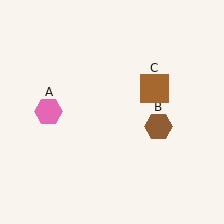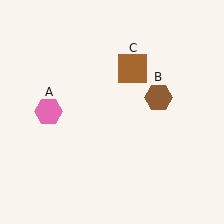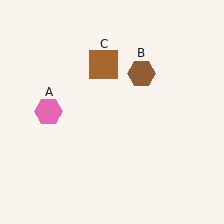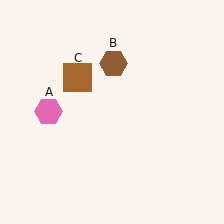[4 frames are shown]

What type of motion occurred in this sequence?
The brown hexagon (object B), brown square (object C) rotated counterclockwise around the center of the scene.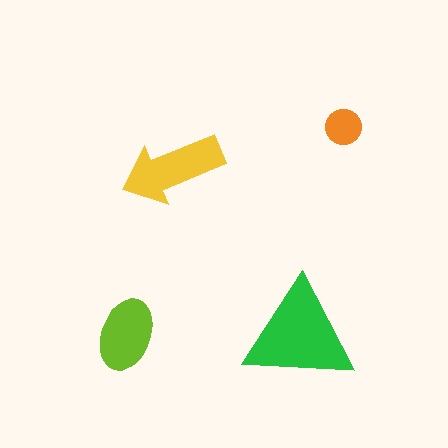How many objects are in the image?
There are 4 objects in the image.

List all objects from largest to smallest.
The green triangle, the yellow arrow, the lime ellipse, the orange circle.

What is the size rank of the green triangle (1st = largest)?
1st.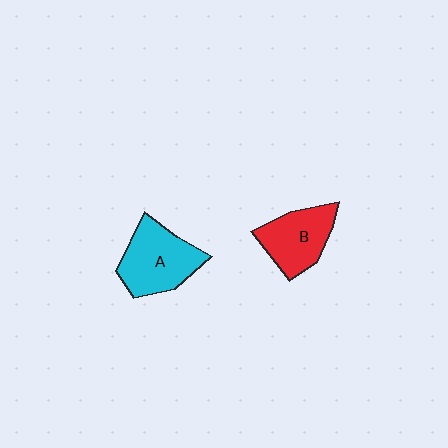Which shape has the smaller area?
Shape B (red).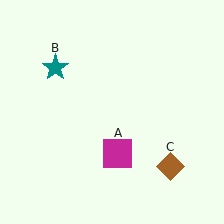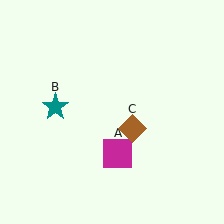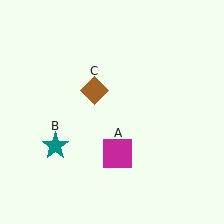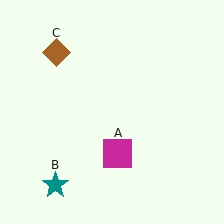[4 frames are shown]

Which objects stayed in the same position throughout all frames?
Magenta square (object A) remained stationary.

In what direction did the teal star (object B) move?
The teal star (object B) moved down.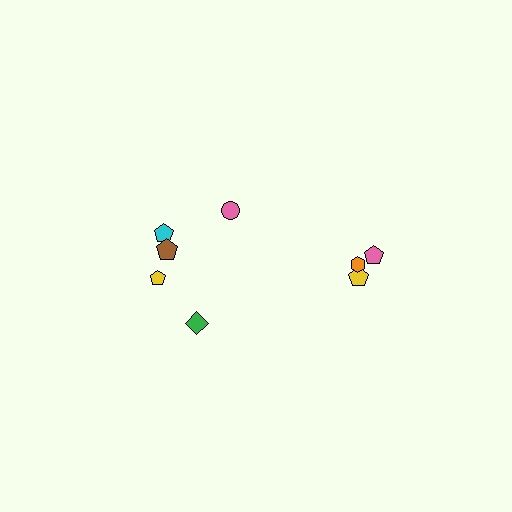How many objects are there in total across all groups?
There are 8 objects.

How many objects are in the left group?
There are 5 objects.